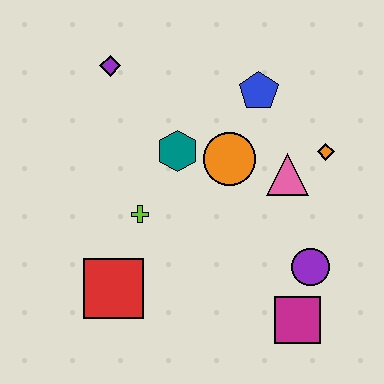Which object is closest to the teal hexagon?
The orange circle is closest to the teal hexagon.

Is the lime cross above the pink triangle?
No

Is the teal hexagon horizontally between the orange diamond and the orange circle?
No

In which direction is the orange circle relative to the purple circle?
The orange circle is above the purple circle.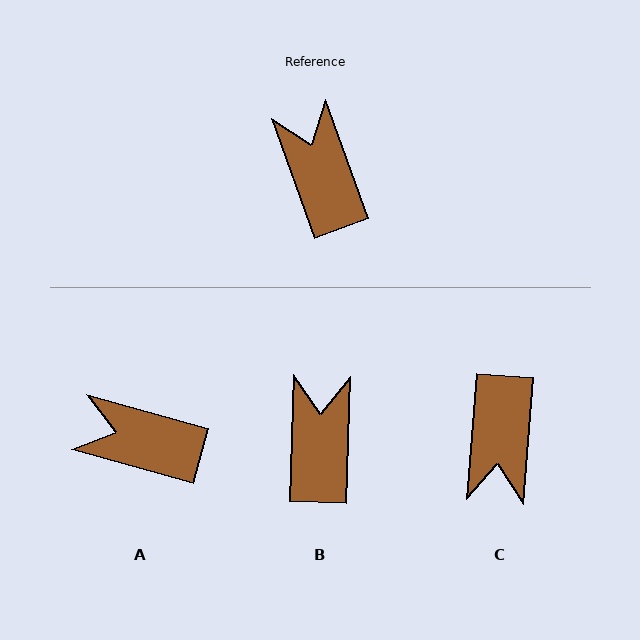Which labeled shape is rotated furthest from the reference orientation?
C, about 156 degrees away.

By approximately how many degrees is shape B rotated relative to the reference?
Approximately 22 degrees clockwise.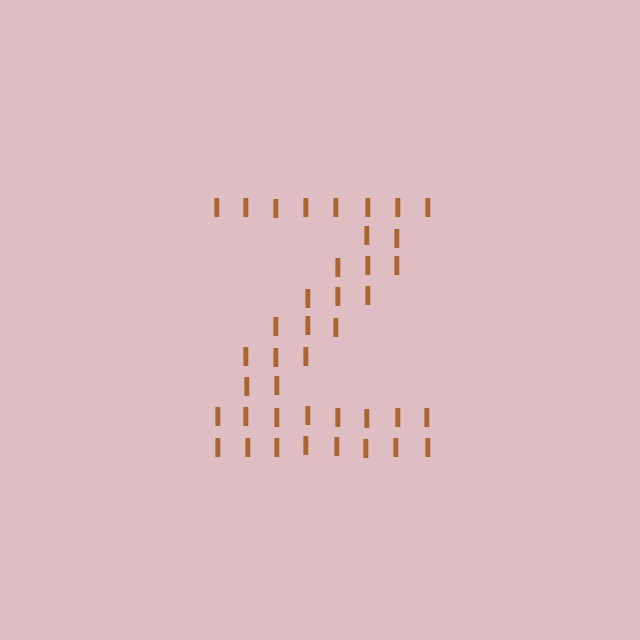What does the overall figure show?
The overall figure shows the letter Z.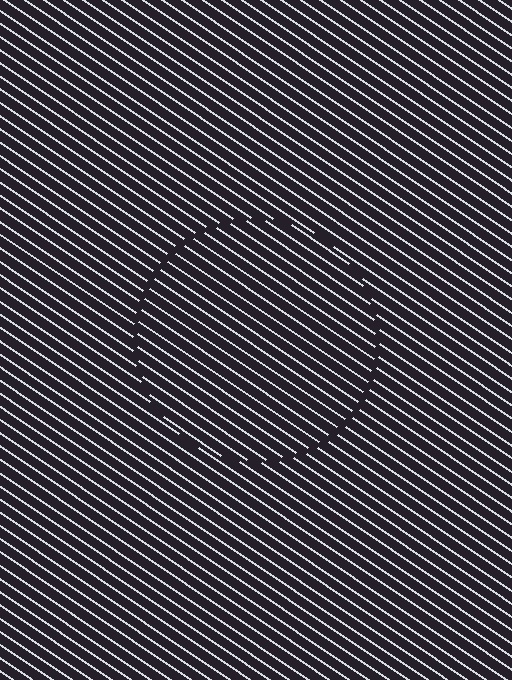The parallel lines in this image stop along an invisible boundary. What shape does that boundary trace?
An illusory circle. The interior of the shape contains the same grating, shifted by half a period — the contour is defined by the phase discontinuity where line-ends from the inner and outer gratings abut.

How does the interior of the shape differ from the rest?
The interior of the shape contains the same grating, shifted by half a period — the contour is defined by the phase discontinuity where line-ends from the inner and outer gratings abut.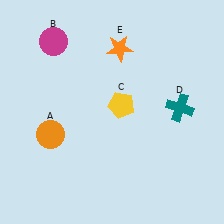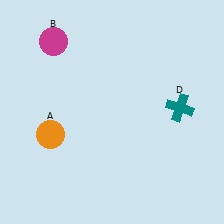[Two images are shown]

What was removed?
The yellow pentagon (C), the orange star (E) were removed in Image 2.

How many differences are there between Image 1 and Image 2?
There are 2 differences between the two images.